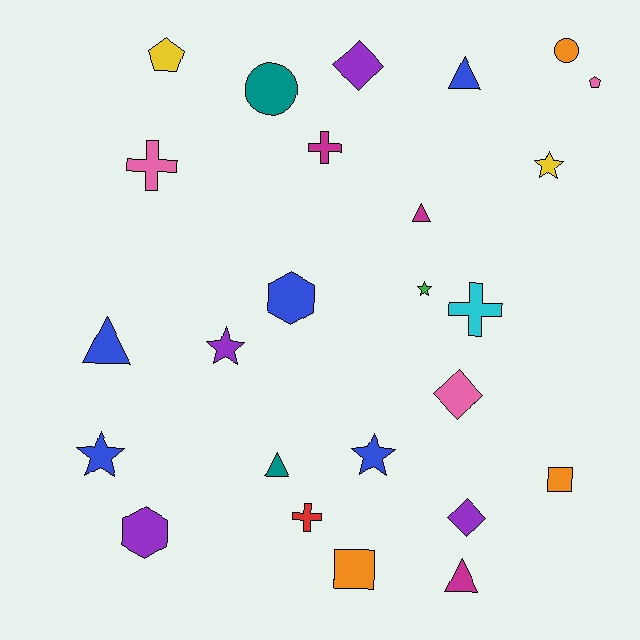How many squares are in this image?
There are 2 squares.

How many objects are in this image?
There are 25 objects.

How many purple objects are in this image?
There are 4 purple objects.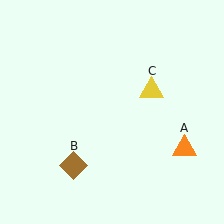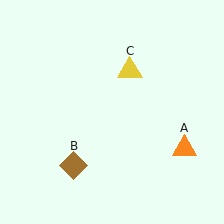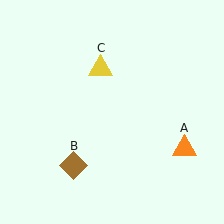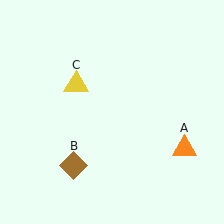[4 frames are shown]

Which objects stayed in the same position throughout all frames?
Orange triangle (object A) and brown diamond (object B) remained stationary.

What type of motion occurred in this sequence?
The yellow triangle (object C) rotated counterclockwise around the center of the scene.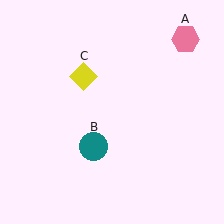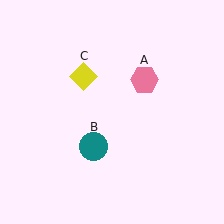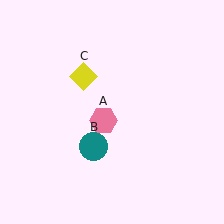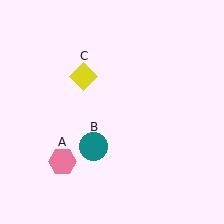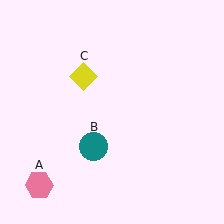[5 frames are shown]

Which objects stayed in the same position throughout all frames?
Teal circle (object B) and yellow diamond (object C) remained stationary.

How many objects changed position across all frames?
1 object changed position: pink hexagon (object A).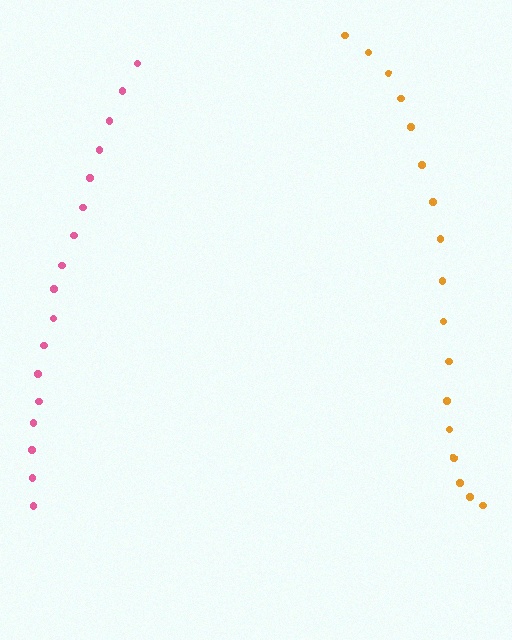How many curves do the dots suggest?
There are 2 distinct paths.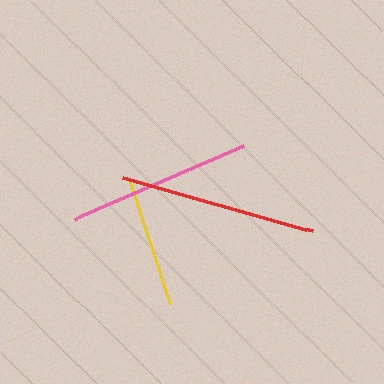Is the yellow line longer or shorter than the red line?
The red line is longer than the yellow line.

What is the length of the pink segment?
The pink segment is approximately 185 pixels long.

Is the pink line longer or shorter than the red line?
The red line is longer than the pink line.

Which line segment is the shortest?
The yellow line is the shortest at approximately 128 pixels.